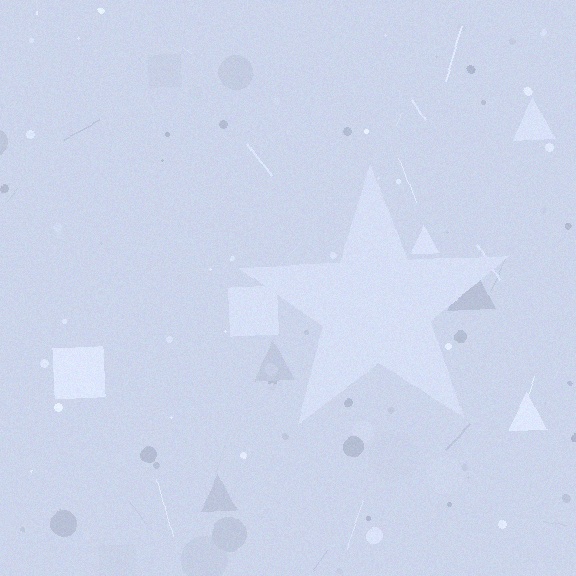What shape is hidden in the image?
A star is hidden in the image.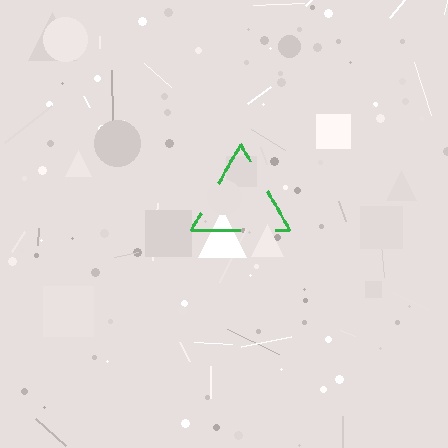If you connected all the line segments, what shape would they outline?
They would outline a triangle.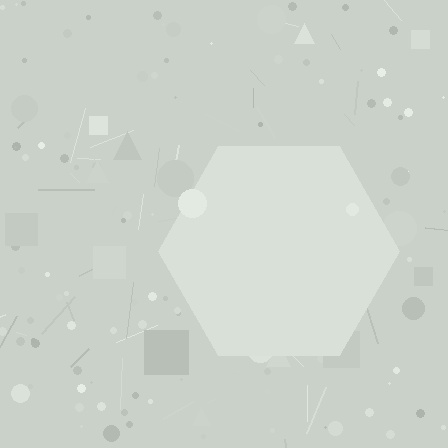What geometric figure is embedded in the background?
A hexagon is embedded in the background.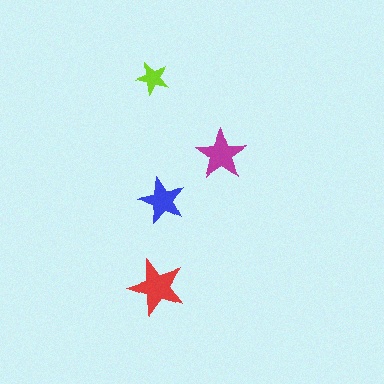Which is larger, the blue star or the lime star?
The blue one.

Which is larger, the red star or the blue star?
The red one.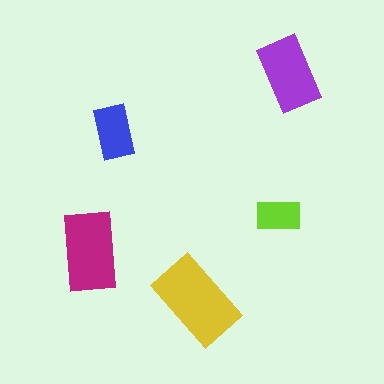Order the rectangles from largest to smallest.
the yellow one, the magenta one, the purple one, the blue one, the lime one.